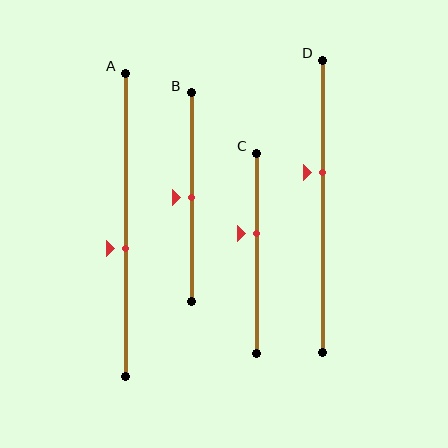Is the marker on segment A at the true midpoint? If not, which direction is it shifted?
No, the marker on segment A is shifted downward by about 8% of the segment length.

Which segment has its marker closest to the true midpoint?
Segment B has its marker closest to the true midpoint.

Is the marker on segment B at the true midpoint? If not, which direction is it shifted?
Yes, the marker on segment B is at the true midpoint.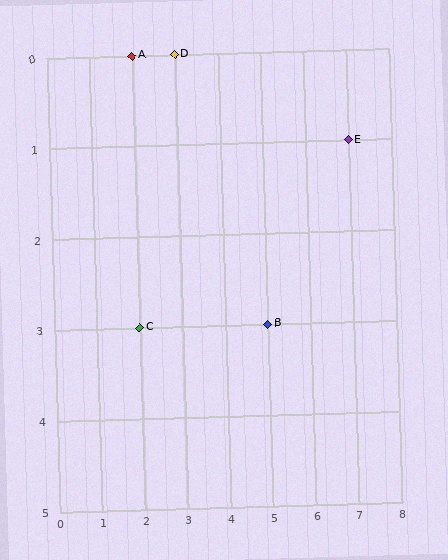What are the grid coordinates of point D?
Point D is at grid coordinates (3, 0).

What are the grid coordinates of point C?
Point C is at grid coordinates (2, 3).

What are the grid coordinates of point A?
Point A is at grid coordinates (2, 0).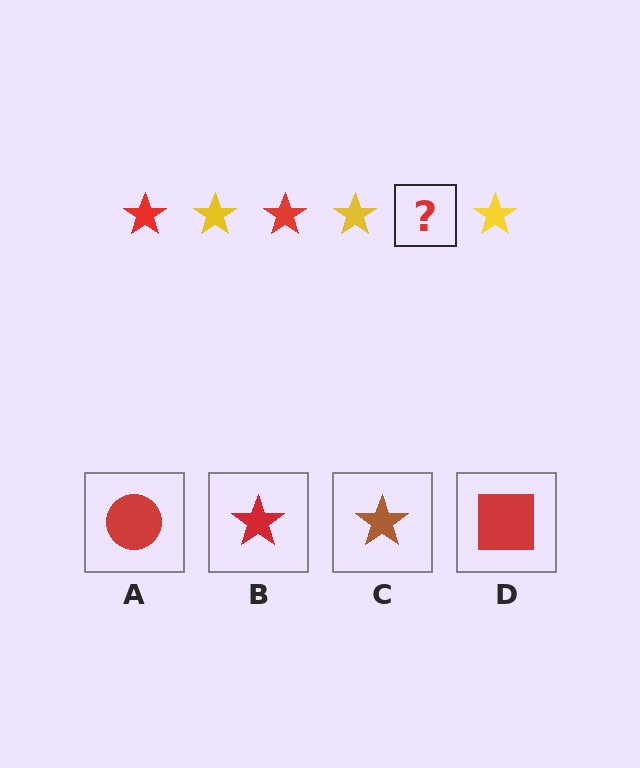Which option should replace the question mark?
Option B.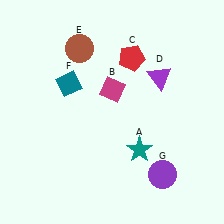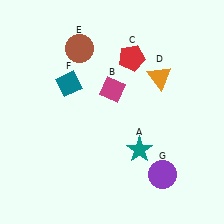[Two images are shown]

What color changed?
The triangle (D) changed from purple in Image 1 to orange in Image 2.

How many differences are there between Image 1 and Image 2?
There is 1 difference between the two images.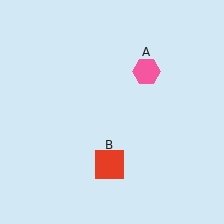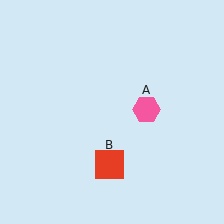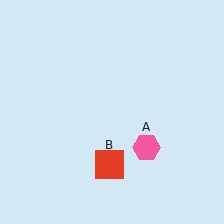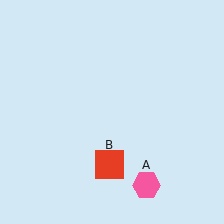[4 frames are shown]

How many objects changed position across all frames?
1 object changed position: pink hexagon (object A).